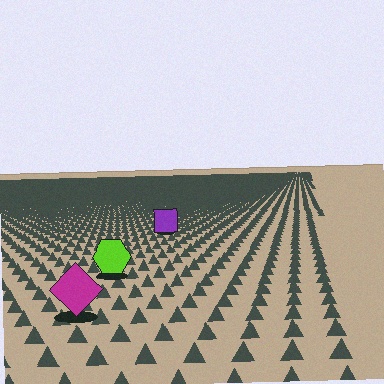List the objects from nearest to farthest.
From nearest to farthest: the magenta diamond, the lime hexagon, the purple square.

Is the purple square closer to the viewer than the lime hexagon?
No. The lime hexagon is closer — you can tell from the texture gradient: the ground texture is coarser near it.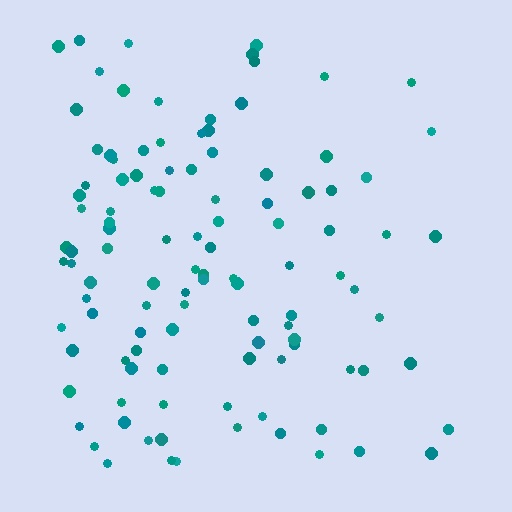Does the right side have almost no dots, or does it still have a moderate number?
Still a moderate number, just noticeably fewer than the left.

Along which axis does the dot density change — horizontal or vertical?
Horizontal.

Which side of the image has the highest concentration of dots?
The left.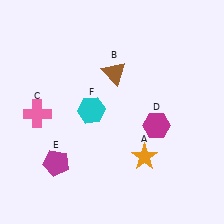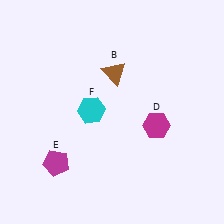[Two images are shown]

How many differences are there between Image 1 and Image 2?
There are 2 differences between the two images.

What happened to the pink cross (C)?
The pink cross (C) was removed in Image 2. It was in the bottom-left area of Image 1.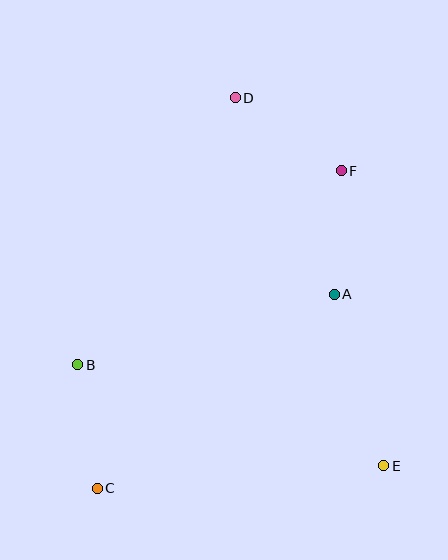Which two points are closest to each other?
Points A and F are closest to each other.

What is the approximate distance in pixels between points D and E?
The distance between D and E is approximately 397 pixels.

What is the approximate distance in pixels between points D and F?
The distance between D and F is approximately 128 pixels.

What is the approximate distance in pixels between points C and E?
The distance between C and E is approximately 288 pixels.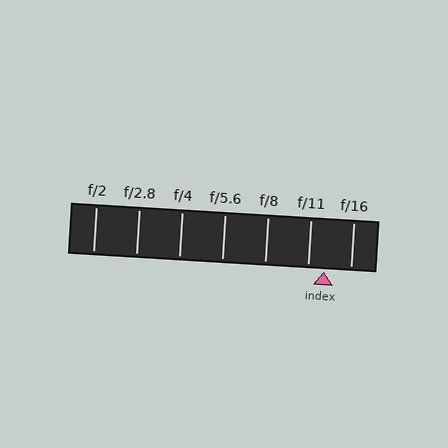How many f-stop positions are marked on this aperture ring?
There are 7 f-stop positions marked.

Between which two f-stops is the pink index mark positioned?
The index mark is between f/11 and f/16.